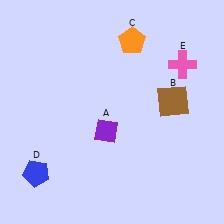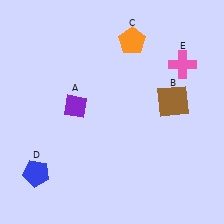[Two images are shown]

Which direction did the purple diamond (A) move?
The purple diamond (A) moved left.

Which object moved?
The purple diamond (A) moved left.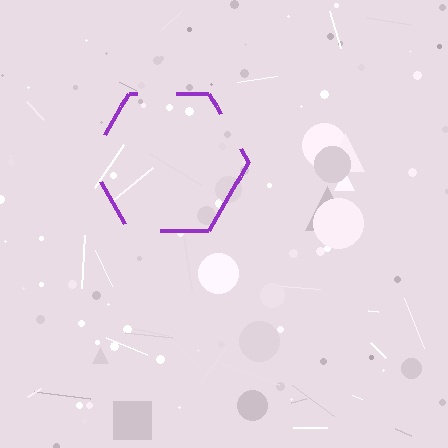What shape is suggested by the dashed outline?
The dashed outline suggests a hexagon.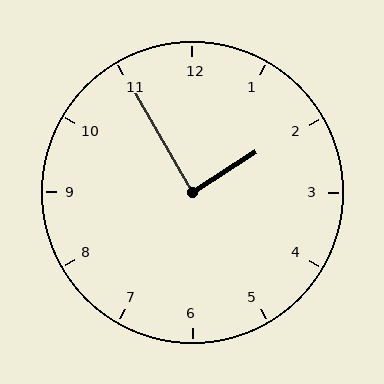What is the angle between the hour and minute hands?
Approximately 88 degrees.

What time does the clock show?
1:55.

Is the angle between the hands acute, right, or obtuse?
It is right.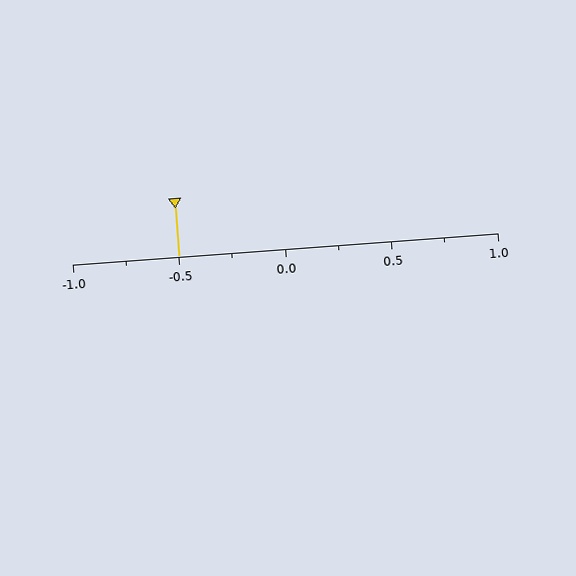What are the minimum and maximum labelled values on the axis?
The axis runs from -1.0 to 1.0.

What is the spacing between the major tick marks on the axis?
The major ticks are spaced 0.5 apart.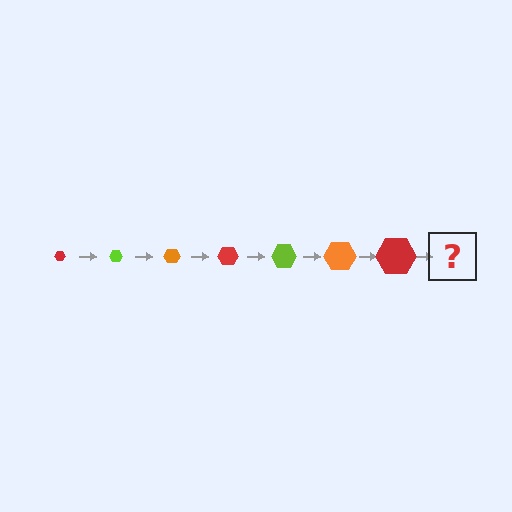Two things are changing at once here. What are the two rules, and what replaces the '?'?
The two rules are that the hexagon grows larger each step and the color cycles through red, lime, and orange. The '?' should be a lime hexagon, larger than the previous one.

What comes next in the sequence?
The next element should be a lime hexagon, larger than the previous one.